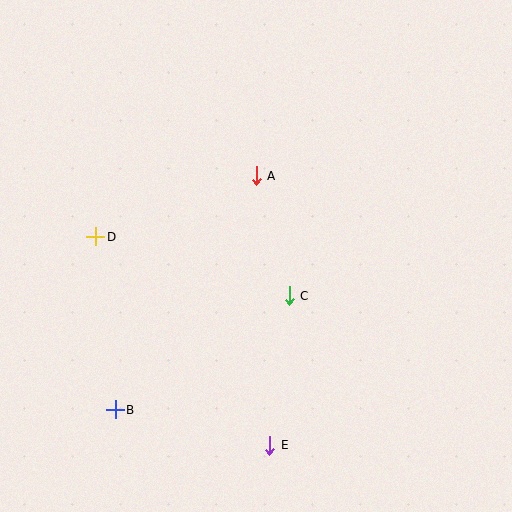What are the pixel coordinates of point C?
Point C is at (289, 296).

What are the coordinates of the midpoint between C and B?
The midpoint between C and B is at (202, 353).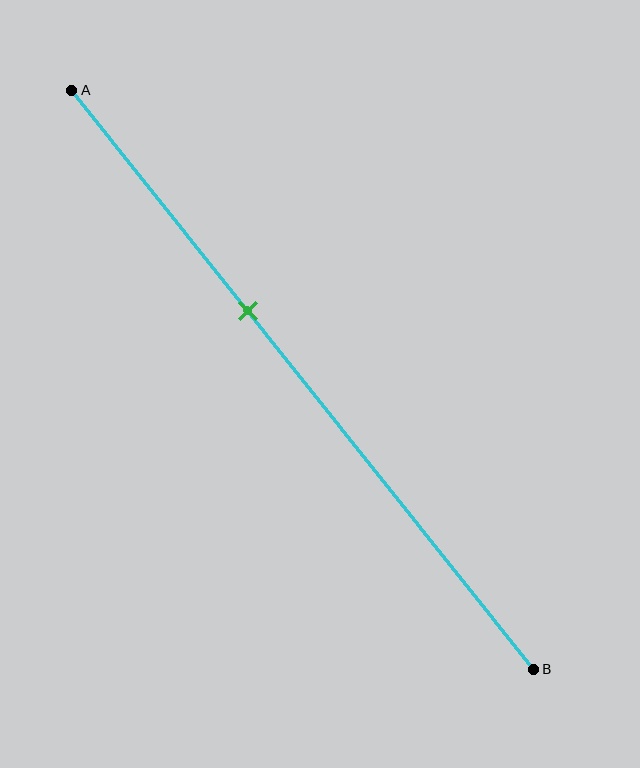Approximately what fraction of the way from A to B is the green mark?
The green mark is approximately 40% of the way from A to B.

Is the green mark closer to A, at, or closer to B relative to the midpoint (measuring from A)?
The green mark is closer to point A than the midpoint of segment AB.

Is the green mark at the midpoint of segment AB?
No, the mark is at about 40% from A, not at the 50% midpoint.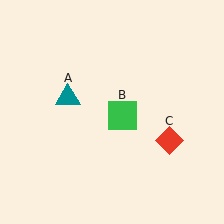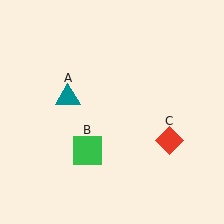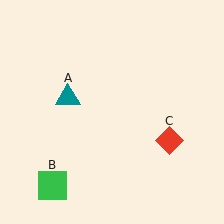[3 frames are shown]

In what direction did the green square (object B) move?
The green square (object B) moved down and to the left.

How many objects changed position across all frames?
1 object changed position: green square (object B).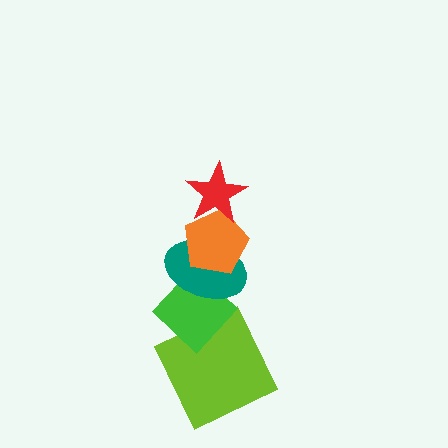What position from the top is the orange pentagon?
The orange pentagon is 2nd from the top.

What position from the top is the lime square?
The lime square is 5th from the top.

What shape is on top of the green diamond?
The teal ellipse is on top of the green diamond.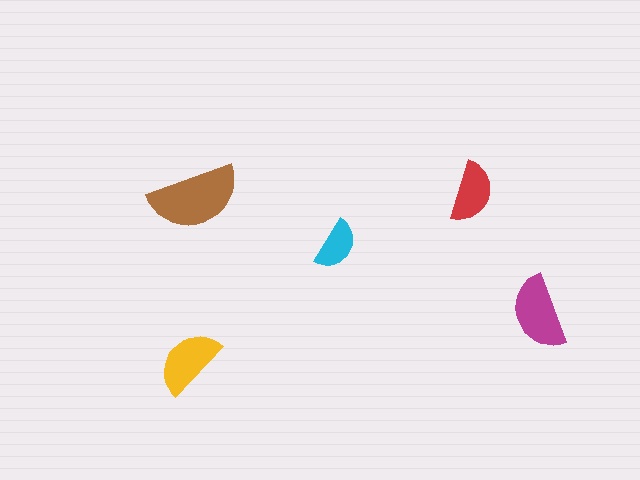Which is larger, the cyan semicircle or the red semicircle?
The red one.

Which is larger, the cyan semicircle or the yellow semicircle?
The yellow one.